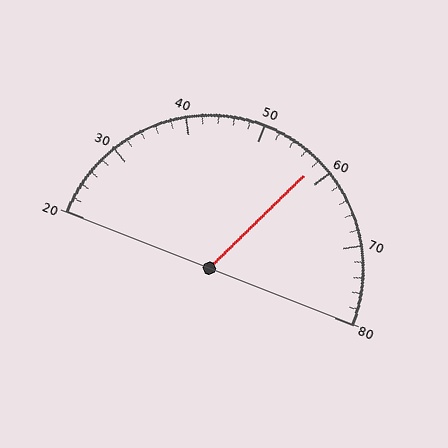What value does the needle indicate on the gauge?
The needle indicates approximately 58.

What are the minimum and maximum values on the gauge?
The gauge ranges from 20 to 80.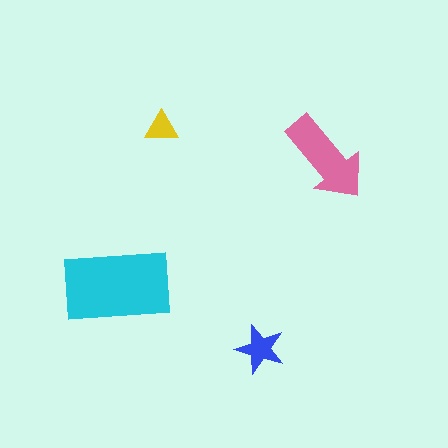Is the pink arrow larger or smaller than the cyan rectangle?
Smaller.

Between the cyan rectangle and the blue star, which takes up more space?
The cyan rectangle.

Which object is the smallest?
The yellow triangle.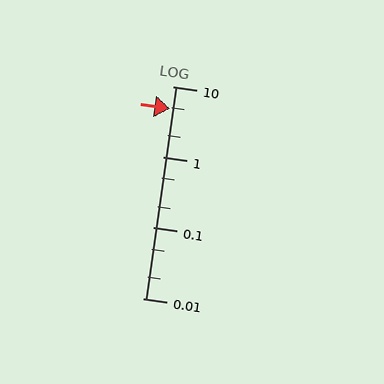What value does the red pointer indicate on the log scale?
The pointer indicates approximately 4.9.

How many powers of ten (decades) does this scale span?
The scale spans 3 decades, from 0.01 to 10.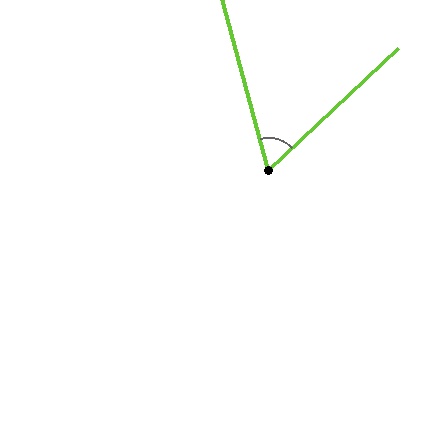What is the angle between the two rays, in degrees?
Approximately 62 degrees.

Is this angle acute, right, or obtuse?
It is acute.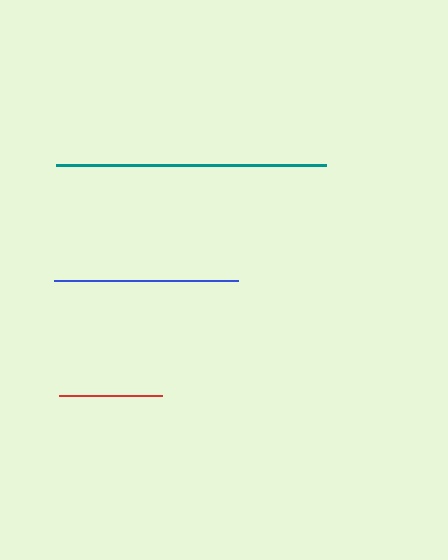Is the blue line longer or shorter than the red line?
The blue line is longer than the red line.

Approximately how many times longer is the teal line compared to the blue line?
The teal line is approximately 1.5 times the length of the blue line.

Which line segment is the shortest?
The red line is the shortest at approximately 103 pixels.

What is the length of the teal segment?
The teal segment is approximately 270 pixels long.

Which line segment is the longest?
The teal line is the longest at approximately 270 pixels.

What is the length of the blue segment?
The blue segment is approximately 184 pixels long.